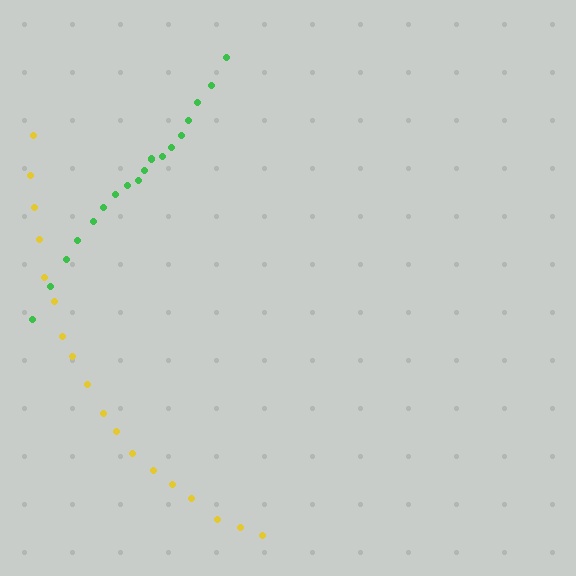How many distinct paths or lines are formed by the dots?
There are 2 distinct paths.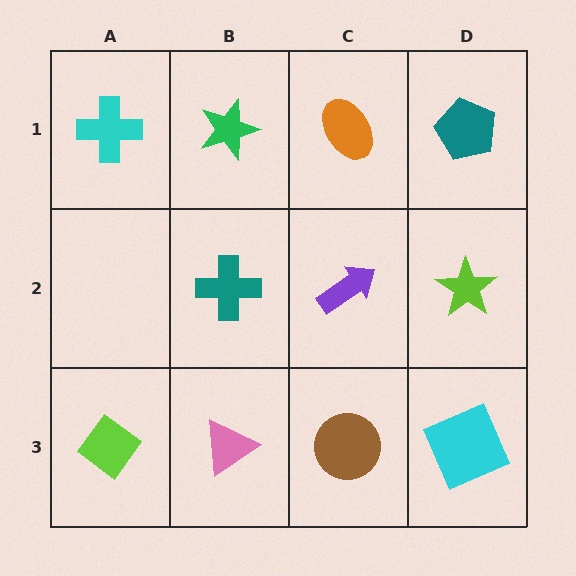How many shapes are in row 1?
4 shapes.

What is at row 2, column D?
A lime star.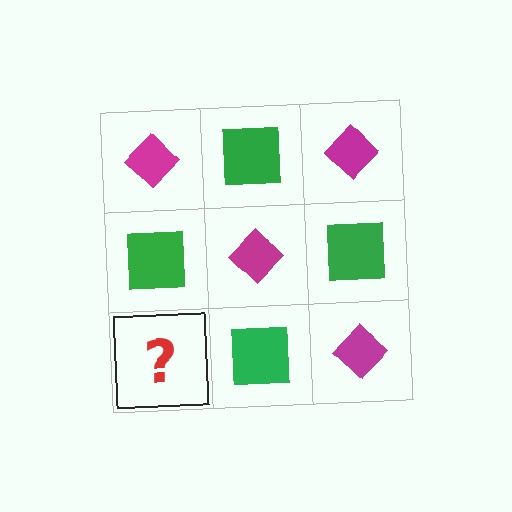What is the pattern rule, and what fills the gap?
The rule is that it alternates magenta diamond and green square in a checkerboard pattern. The gap should be filled with a magenta diamond.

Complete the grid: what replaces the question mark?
The question mark should be replaced with a magenta diamond.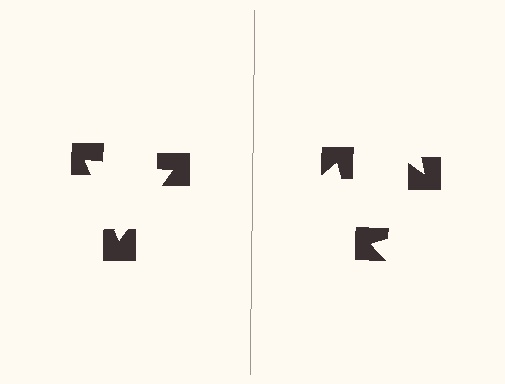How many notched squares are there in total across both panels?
6 — 3 on each side.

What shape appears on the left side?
An illusory triangle.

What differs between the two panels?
The notched squares are positioned identically on both sides; only the wedge orientations differ. On the left they align to a triangle; on the right they are misaligned.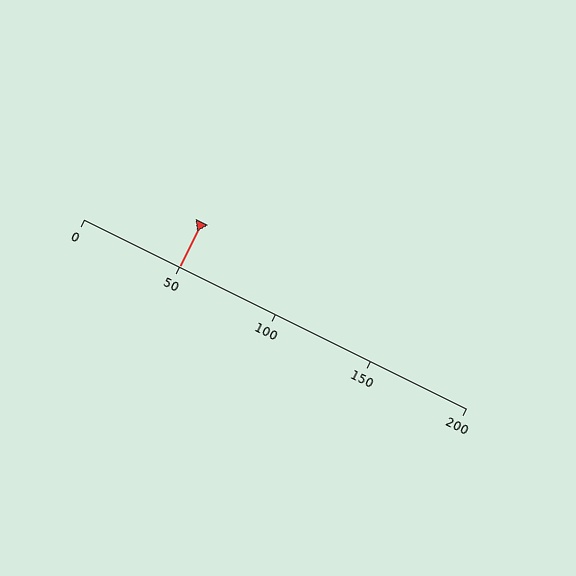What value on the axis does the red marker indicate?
The marker indicates approximately 50.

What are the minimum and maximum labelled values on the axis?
The axis runs from 0 to 200.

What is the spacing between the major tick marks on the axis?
The major ticks are spaced 50 apart.